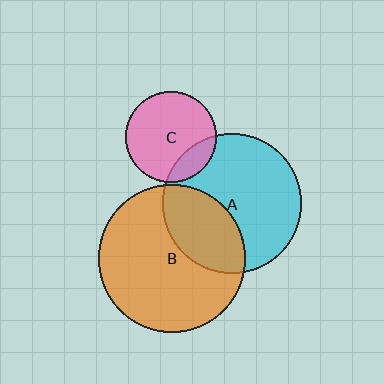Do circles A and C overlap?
Yes.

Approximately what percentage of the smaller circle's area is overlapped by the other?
Approximately 20%.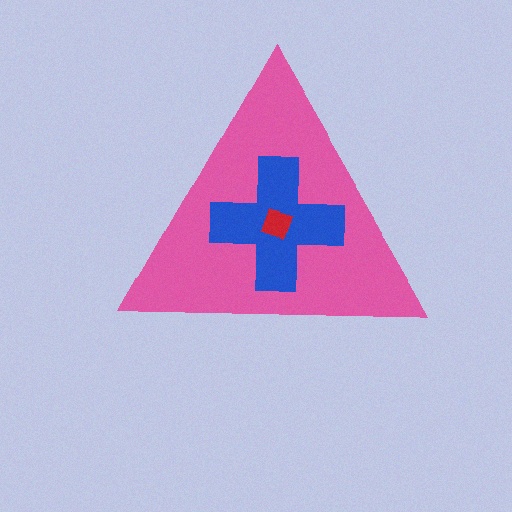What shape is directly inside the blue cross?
The red diamond.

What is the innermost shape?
The red diamond.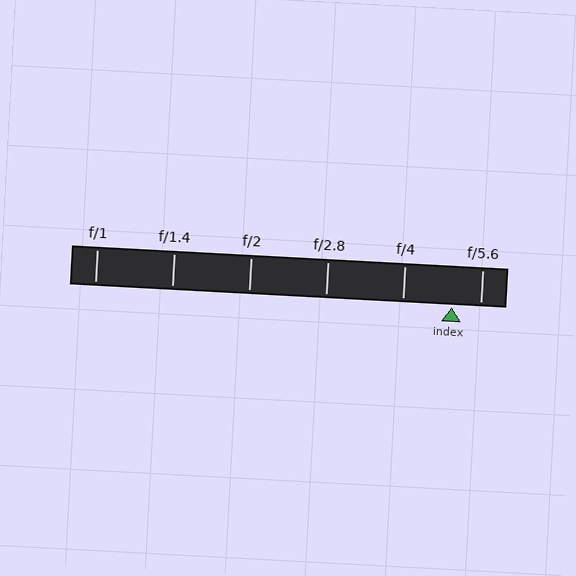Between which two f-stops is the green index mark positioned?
The index mark is between f/4 and f/5.6.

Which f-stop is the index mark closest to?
The index mark is closest to f/5.6.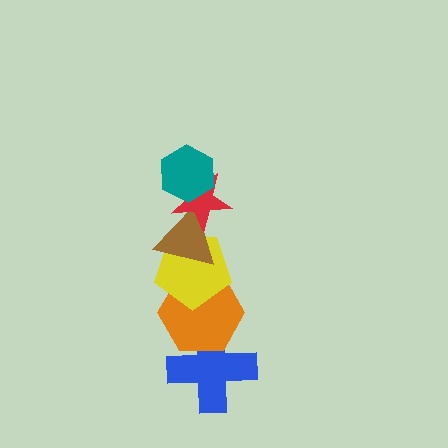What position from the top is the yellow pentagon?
The yellow pentagon is 4th from the top.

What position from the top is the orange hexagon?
The orange hexagon is 5th from the top.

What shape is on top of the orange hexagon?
The yellow pentagon is on top of the orange hexagon.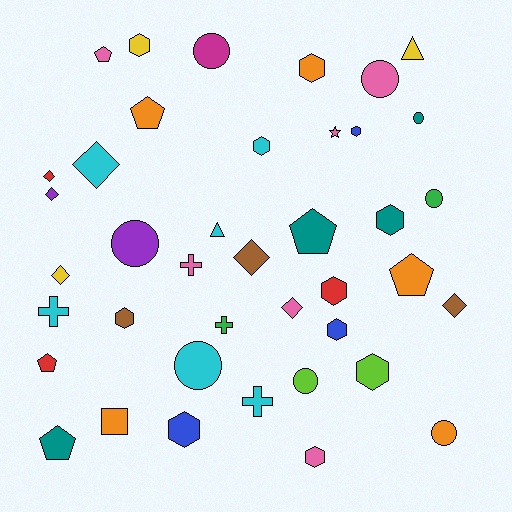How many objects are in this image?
There are 40 objects.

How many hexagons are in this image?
There are 11 hexagons.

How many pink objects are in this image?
There are 6 pink objects.